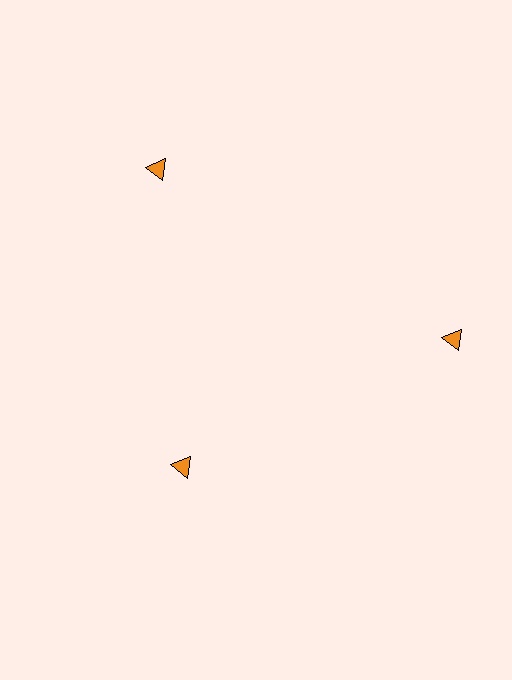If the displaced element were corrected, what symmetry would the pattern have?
It would have 3-fold rotational symmetry — the pattern would map onto itself every 120 degrees.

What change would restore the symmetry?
The symmetry would be restored by moving it outward, back onto the ring so that all 3 triangles sit at equal angles and equal distance from the center.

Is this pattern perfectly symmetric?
No. The 3 orange triangles are arranged in a ring, but one element near the 7 o'clock position is pulled inward toward the center, breaking the 3-fold rotational symmetry.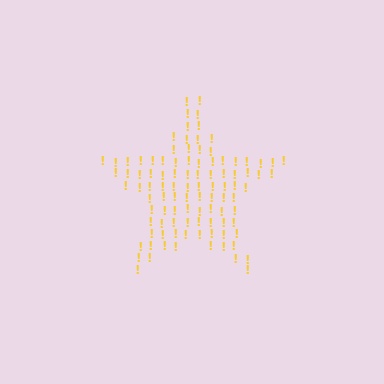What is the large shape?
The large shape is a star.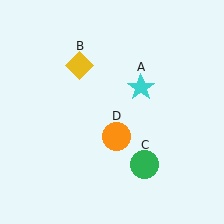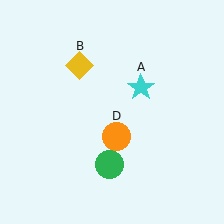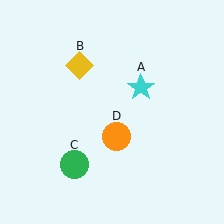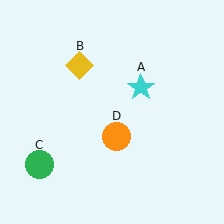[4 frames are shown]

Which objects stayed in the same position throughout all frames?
Cyan star (object A) and yellow diamond (object B) and orange circle (object D) remained stationary.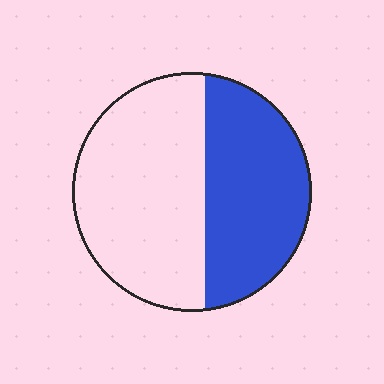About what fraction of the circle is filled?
About two fifths (2/5).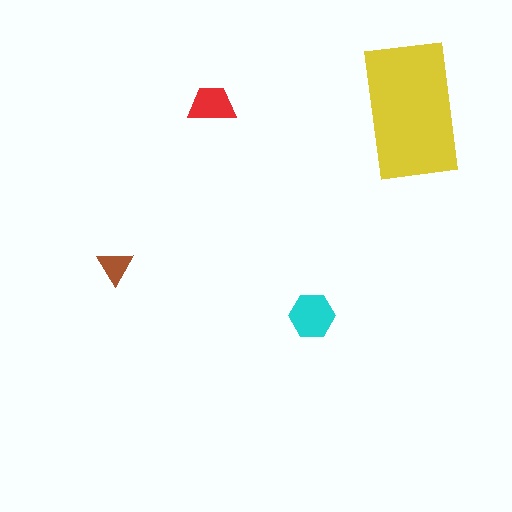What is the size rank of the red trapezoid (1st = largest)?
3rd.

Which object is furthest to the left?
The brown triangle is leftmost.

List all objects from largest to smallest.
The yellow rectangle, the cyan hexagon, the red trapezoid, the brown triangle.